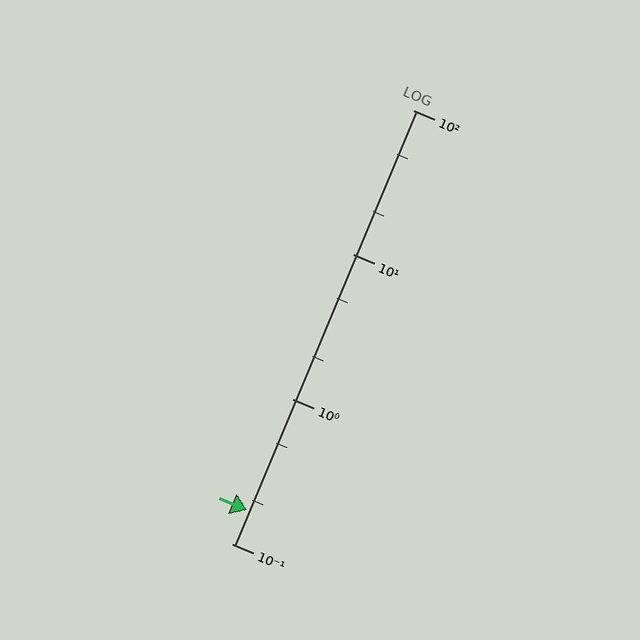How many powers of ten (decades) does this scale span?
The scale spans 3 decades, from 0.1 to 100.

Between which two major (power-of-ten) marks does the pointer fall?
The pointer is between 0.1 and 1.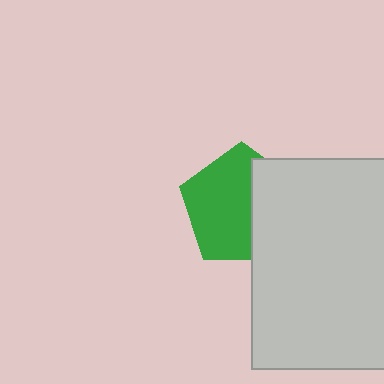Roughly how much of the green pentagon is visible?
About half of it is visible (roughly 62%).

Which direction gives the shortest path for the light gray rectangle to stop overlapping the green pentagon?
Moving right gives the shortest separation.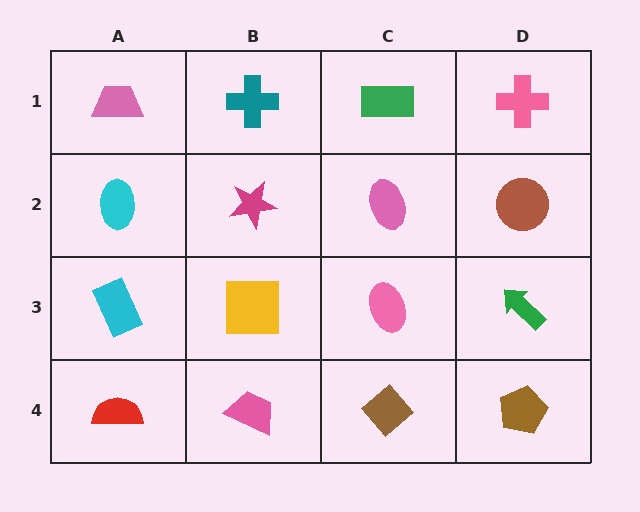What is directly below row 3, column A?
A red semicircle.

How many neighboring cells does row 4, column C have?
3.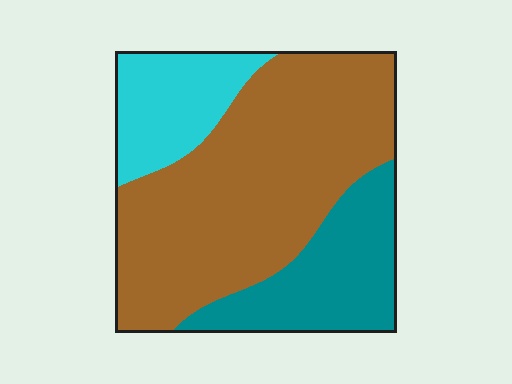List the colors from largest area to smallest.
From largest to smallest: brown, teal, cyan.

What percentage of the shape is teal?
Teal takes up between a sixth and a third of the shape.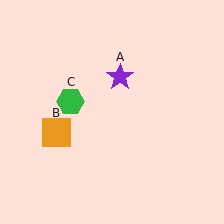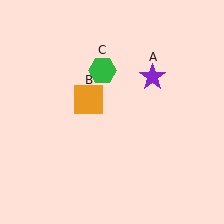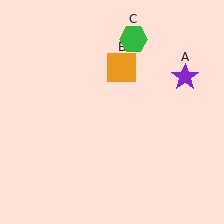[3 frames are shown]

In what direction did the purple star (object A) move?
The purple star (object A) moved right.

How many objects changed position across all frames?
3 objects changed position: purple star (object A), orange square (object B), green hexagon (object C).